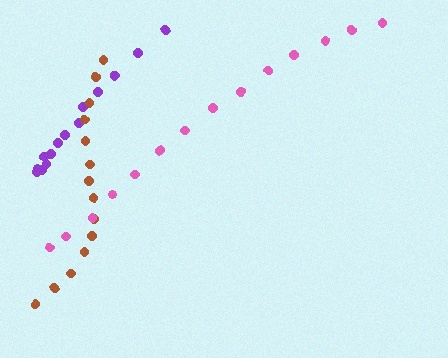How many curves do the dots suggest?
There are 3 distinct paths.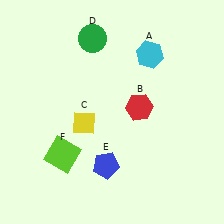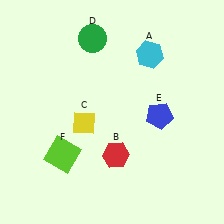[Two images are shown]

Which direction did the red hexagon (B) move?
The red hexagon (B) moved down.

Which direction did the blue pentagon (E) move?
The blue pentagon (E) moved right.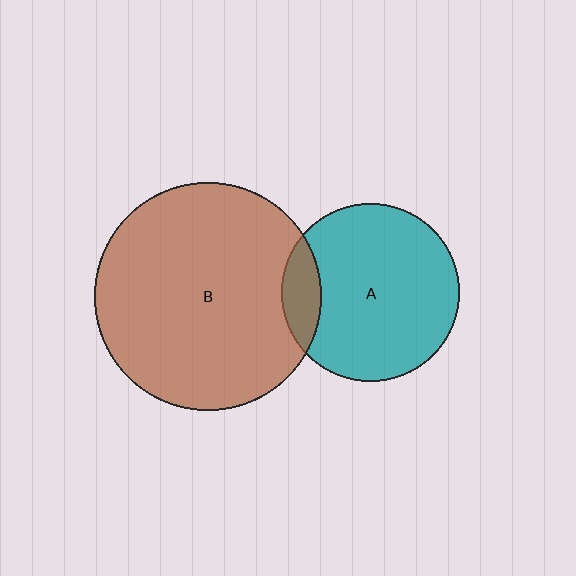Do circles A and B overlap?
Yes.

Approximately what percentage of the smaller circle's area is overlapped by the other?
Approximately 15%.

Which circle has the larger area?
Circle B (brown).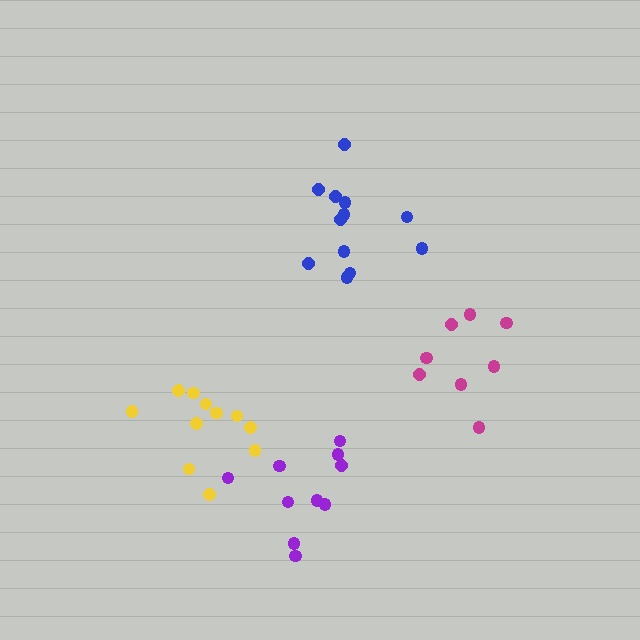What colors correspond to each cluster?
The clusters are colored: blue, magenta, yellow, purple.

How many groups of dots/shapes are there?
There are 4 groups.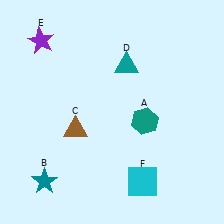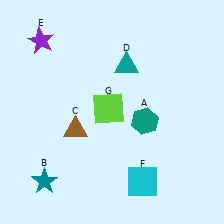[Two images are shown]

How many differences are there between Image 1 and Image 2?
There is 1 difference between the two images.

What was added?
A lime square (G) was added in Image 2.